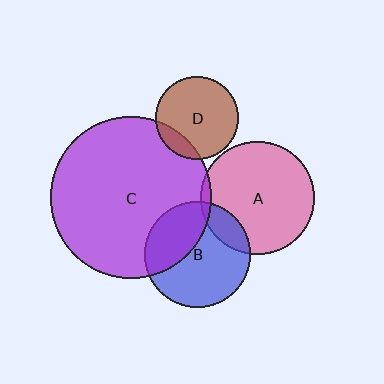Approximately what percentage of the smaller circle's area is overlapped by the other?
Approximately 5%.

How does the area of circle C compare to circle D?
Approximately 3.8 times.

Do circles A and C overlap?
Yes.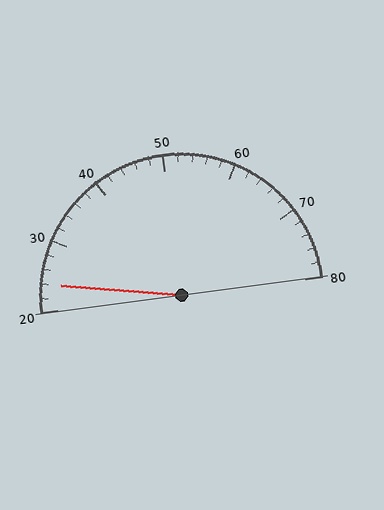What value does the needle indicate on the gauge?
The needle indicates approximately 24.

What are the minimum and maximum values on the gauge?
The gauge ranges from 20 to 80.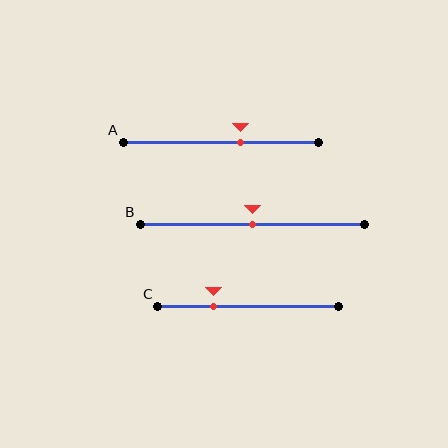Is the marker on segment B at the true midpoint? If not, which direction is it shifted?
Yes, the marker on segment B is at the true midpoint.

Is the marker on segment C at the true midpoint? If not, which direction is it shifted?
No, the marker on segment C is shifted to the left by about 19% of the segment length.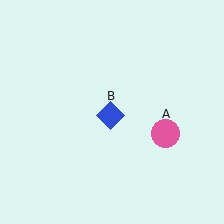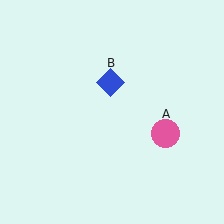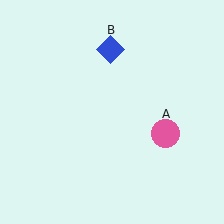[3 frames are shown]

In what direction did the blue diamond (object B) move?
The blue diamond (object B) moved up.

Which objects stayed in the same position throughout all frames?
Pink circle (object A) remained stationary.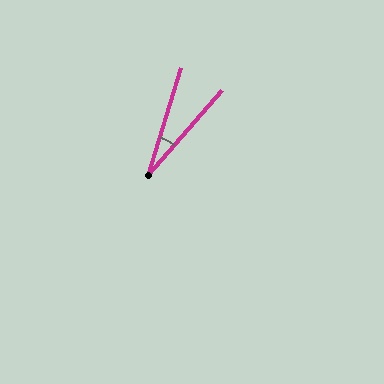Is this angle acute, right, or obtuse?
It is acute.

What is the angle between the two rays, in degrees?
Approximately 24 degrees.